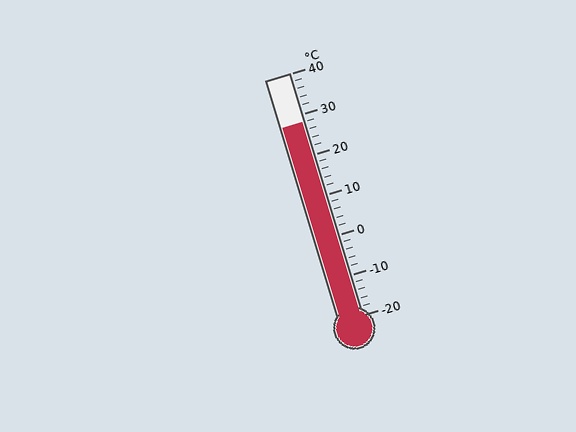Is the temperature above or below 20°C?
The temperature is above 20°C.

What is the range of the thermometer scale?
The thermometer scale ranges from -20°C to 40°C.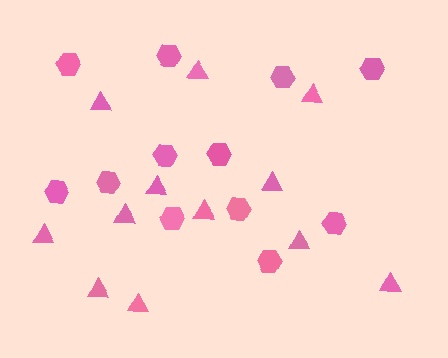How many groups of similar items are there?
There are 2 groups: one group of hexagons (12) and one group of triangles (12).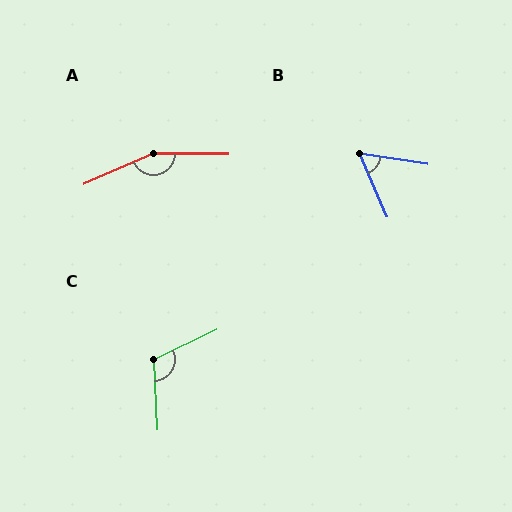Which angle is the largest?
A, at approximately 156 degrees.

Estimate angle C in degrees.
Approximately 113 degrees.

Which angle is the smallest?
B, at approximately 57 degrees.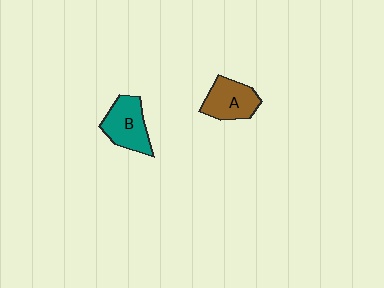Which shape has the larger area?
Shape B (teal).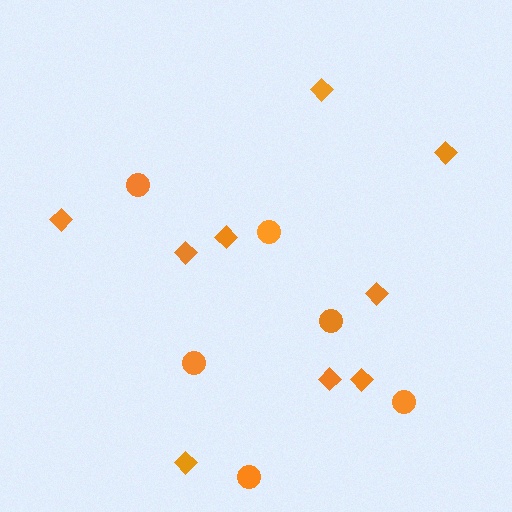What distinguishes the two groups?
There are 2 groups: one group of circles (6) and one group of diamonds (9).